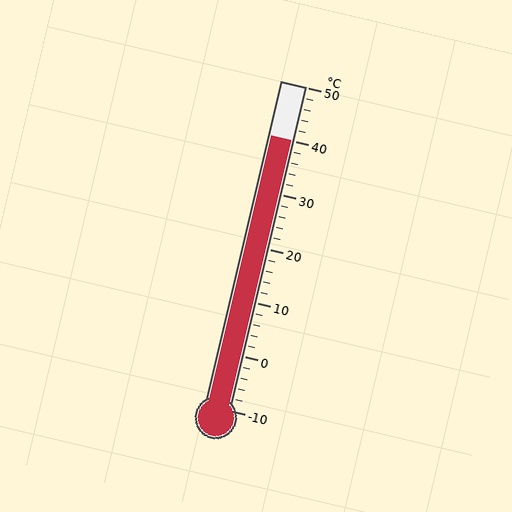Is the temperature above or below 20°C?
The temperature is above 20°C.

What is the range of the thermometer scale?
The thermometer scale ranges from -10°C to 50°C.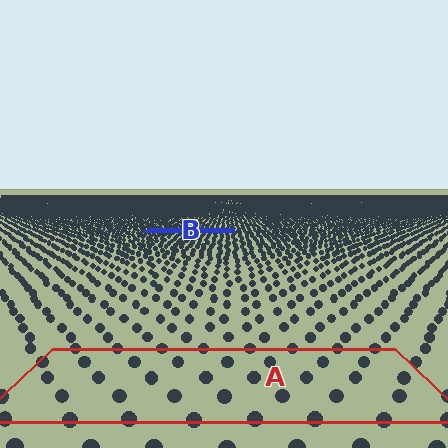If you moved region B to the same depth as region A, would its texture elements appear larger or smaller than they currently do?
They would appear larger. At a closer depth, the same texture elements are projected at a bigger on-screen size.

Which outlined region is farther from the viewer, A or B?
Region B is farther from the viewer — the texture elements inside it appear smaller and more densely packed.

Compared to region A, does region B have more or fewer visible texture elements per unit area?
Region B has more texture elements per unit area — they are packed more densely because it is farther away.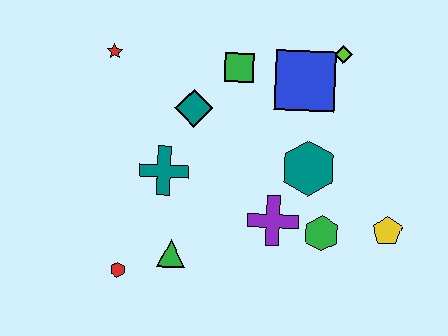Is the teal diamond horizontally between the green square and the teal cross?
Yes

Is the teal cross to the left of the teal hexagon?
Yes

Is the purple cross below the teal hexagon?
Yes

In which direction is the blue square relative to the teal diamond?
The blue square is to the right of the teal diamond.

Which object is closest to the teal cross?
The teal diamond is closest to the teal cross.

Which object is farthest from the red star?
The yellow pentagon is farthest from the red star.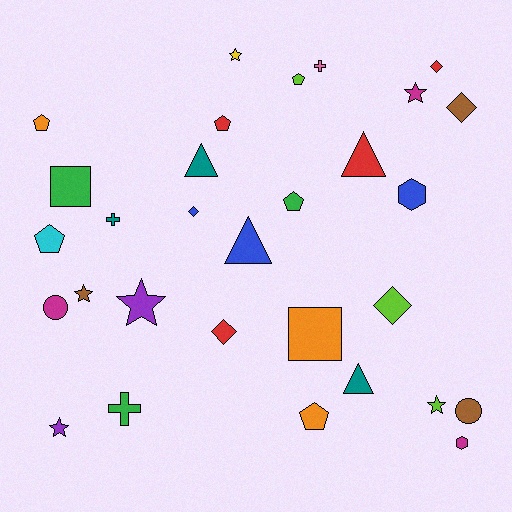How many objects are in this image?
There are 30 objects.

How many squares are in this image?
There are 2 squares.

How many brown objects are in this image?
There are 3 brown objects.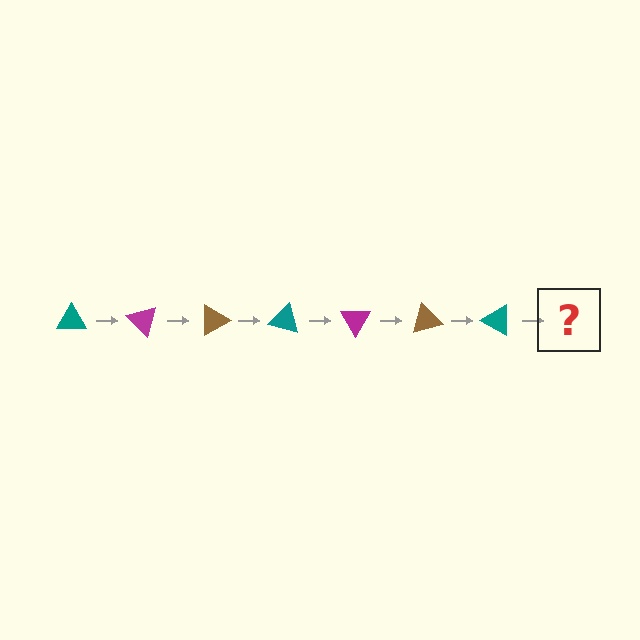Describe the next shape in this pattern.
It should be a magenta triangle, rotated 315 degrees from the start.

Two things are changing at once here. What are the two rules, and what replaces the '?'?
The two rules are that it rotates 45 degrees each step and the color cycles through teal, magenta, and brown. The '?' should be a magenta triangle, rotated 315 degrees from the start.